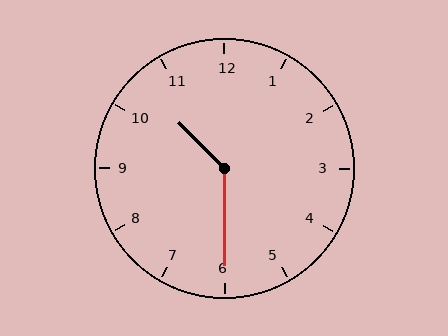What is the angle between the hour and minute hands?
Approximately 135 degrees.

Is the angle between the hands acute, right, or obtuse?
It is obtuse.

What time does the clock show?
10:30.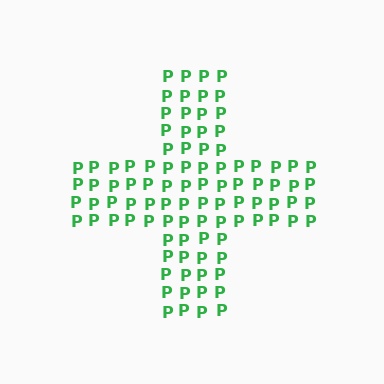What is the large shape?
The large shape is a cross.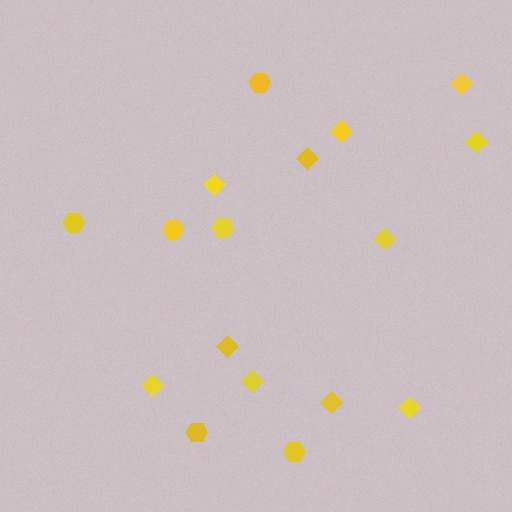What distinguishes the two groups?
There are 2 groups: one group of diamonds (11) and one group of hexagons (6).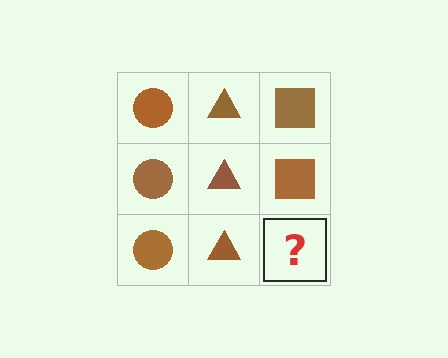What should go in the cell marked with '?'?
The missing cell should contain a brown square.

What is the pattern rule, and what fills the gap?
The rule is that each column has a consistent shape. The gap should be filled with a brown square.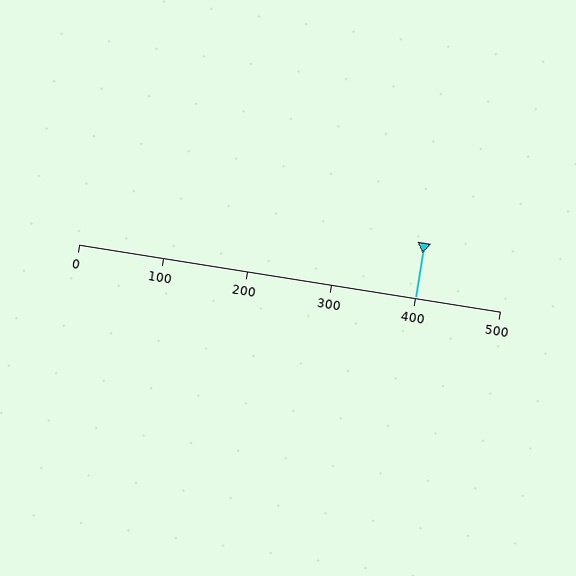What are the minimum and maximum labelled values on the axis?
The axis runs from 0 to 500.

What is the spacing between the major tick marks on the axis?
The major ticks are spaced 100 apart.